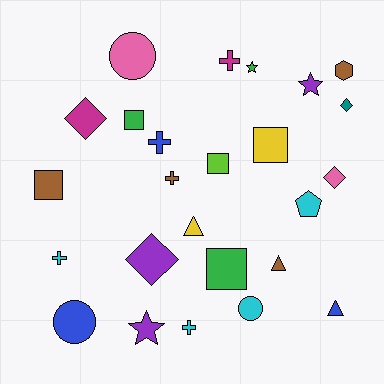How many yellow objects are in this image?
There are 2 yellow objects.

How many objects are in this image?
There are 25 objects.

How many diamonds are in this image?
There are 4 diamonds.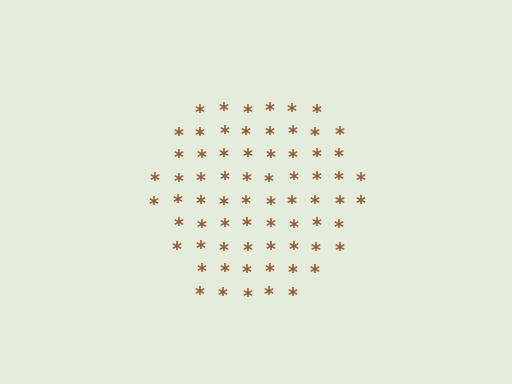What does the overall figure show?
The overall figure shows a hexagon.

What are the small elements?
The small elements are asterisks.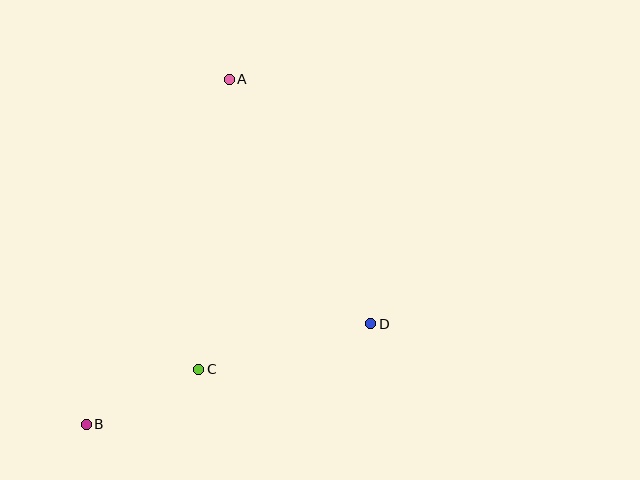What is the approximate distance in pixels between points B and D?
The distance between B and D is approximately 302 pixels.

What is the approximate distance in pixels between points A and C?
The distance between A and C is approximately 292 pixels.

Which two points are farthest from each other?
Points A and B are farthest from each other.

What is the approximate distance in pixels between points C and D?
The distance between C and D is approximately 178 pixels.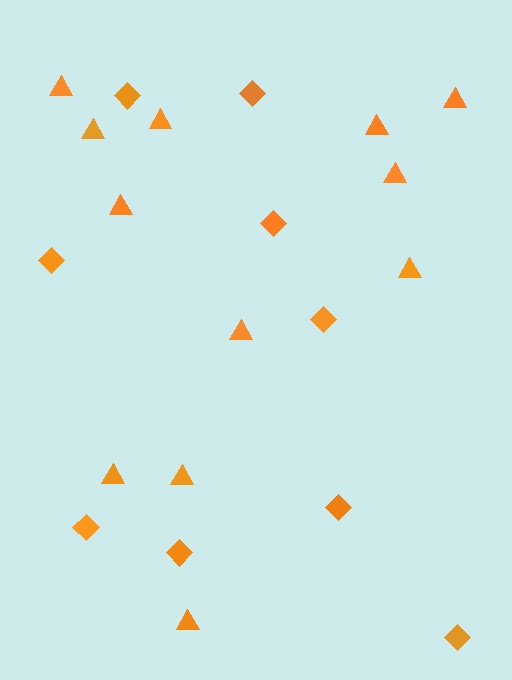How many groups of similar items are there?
There are 2 groups: one group of triangles (12) and one group of diamonds (9).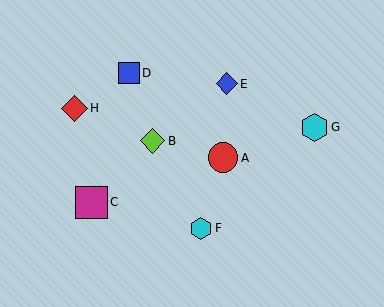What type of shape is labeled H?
Shape H is a red diamond.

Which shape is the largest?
The magenta square (labeled C) is the largest.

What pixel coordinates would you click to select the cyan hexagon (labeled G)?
Click at (314, 127) to select the cyan hexagon G.